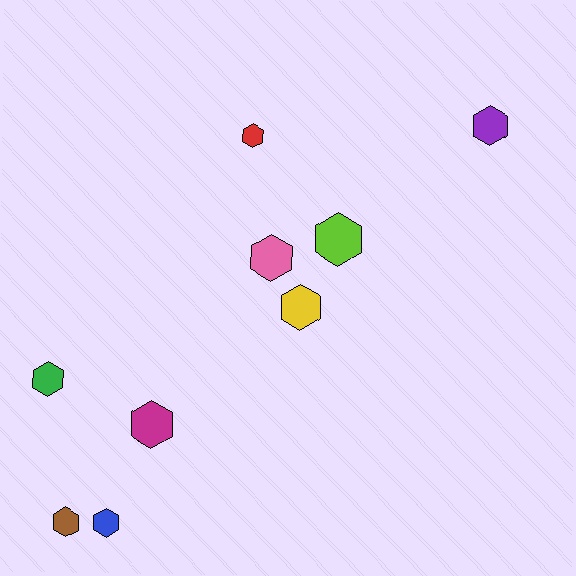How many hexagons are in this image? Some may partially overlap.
There are 9 hexagons.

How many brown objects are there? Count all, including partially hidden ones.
There is 1 brown object.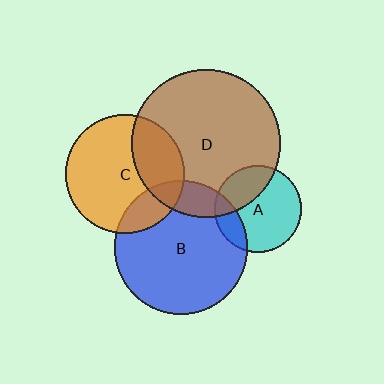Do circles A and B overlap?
Yes.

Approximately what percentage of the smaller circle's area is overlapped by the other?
Approximately 20%.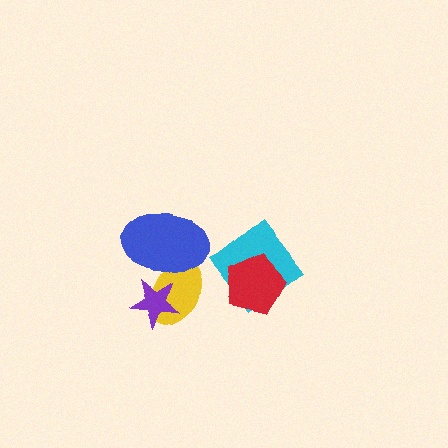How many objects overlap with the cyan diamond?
1 object overlaps with the cyan diamond.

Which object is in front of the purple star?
The blue ellipse is in front of the purple star.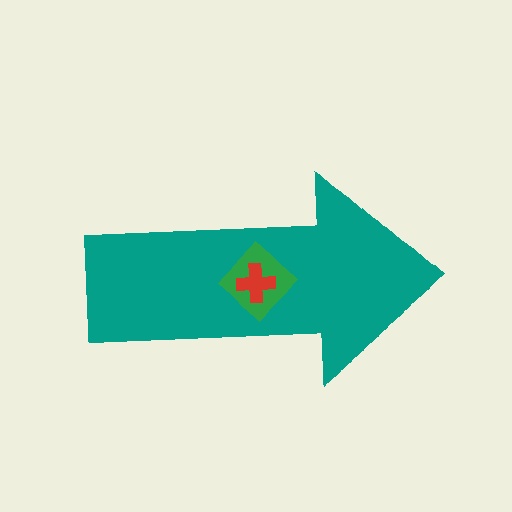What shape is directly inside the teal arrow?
The green diamond.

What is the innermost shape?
The red cross.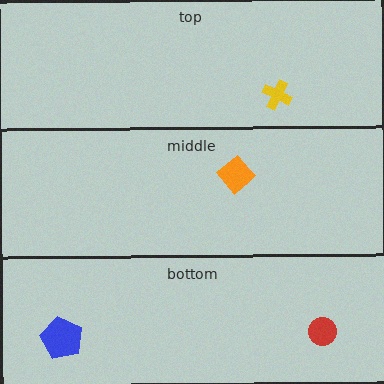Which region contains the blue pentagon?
The bottom region.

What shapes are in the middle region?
The orange diamond.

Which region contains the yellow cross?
The top region.